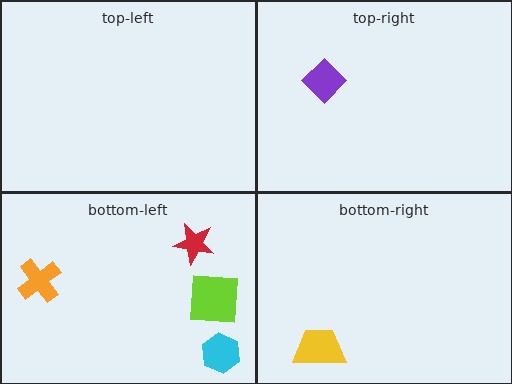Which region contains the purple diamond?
The top-right region.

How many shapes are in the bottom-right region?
1.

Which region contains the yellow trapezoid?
The bottom-right region.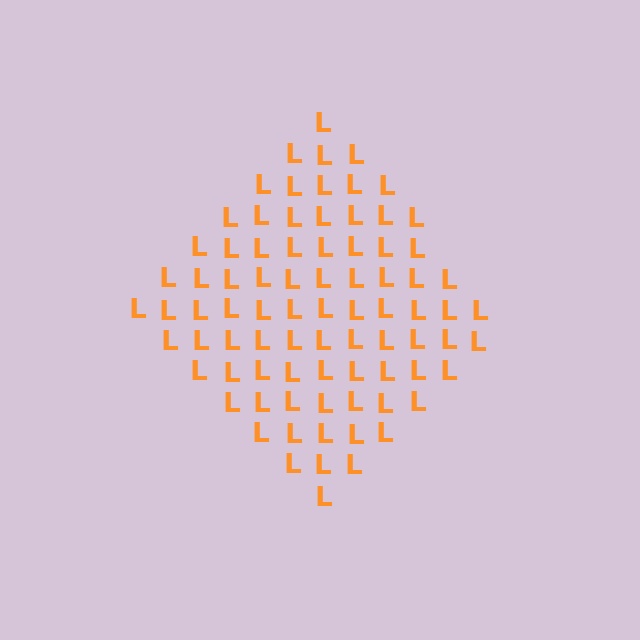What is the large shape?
The large shape is a diamond.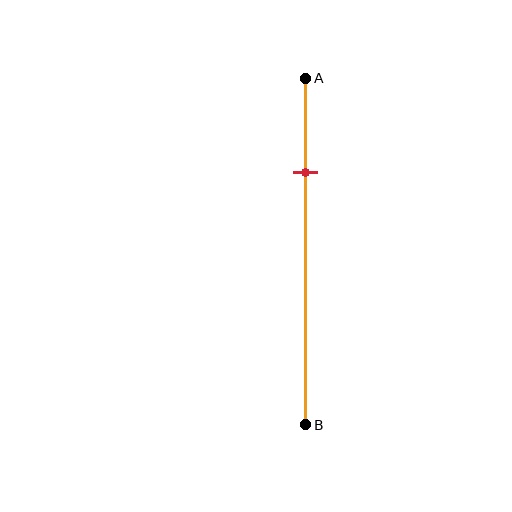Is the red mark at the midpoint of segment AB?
No, the mark is at about 25% from A, not at the 50% midpoint.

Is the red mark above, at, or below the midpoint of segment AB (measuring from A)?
The red mark is above the midpoint of segment AB.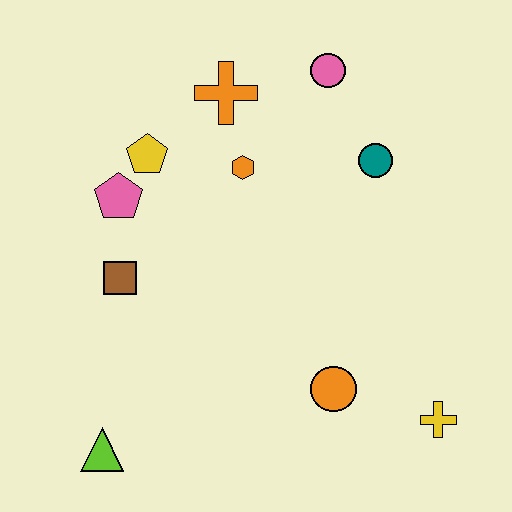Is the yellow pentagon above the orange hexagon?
Yes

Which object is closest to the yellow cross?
The orange circle is closest to the yellow cross.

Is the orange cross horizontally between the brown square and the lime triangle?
No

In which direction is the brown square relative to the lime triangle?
The brown square is above the lime triangle.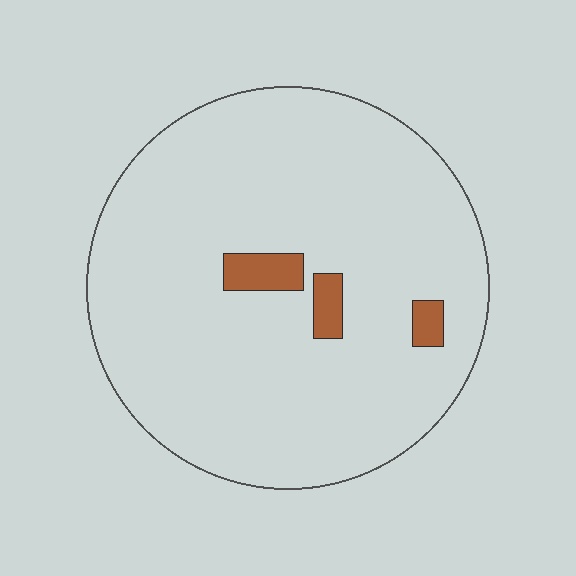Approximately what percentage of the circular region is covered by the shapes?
Approximately 5%.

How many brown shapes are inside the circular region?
3.